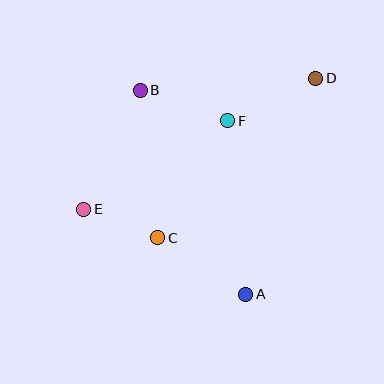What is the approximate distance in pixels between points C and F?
The distance between C and F is approximately 136 pixels.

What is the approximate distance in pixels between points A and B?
The distance between A and B is approximately 230 pixels.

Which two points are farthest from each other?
Points D and E are farthest from each other.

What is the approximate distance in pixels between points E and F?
The distance between E and F is approximately 169 pixels.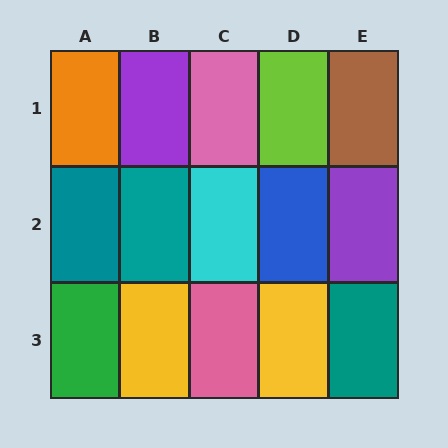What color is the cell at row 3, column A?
Green.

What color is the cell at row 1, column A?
Orange.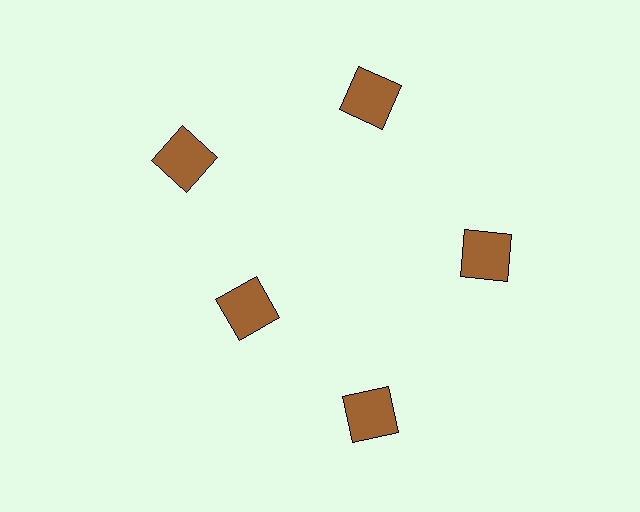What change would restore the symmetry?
The symmetry would be restored by moving it outward, back onto the ring so that all 5 squares sit at equal angles and equal distance from the center.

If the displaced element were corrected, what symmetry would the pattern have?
It would have 5-fold rotational symmetry — the pattern would map onto itself every 72 degrees.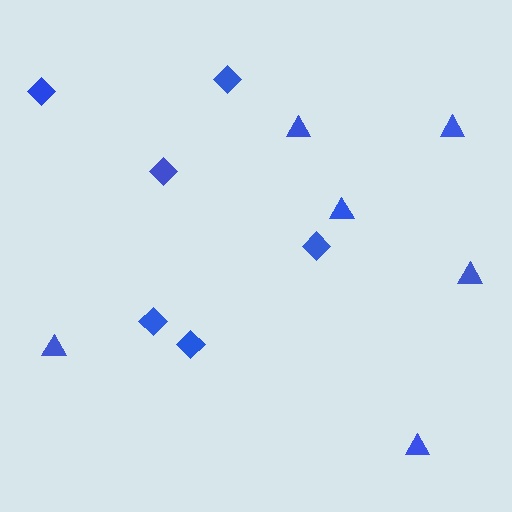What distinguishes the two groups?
There are 2 groups: one group of diamonds (6) and one group of triangles (6).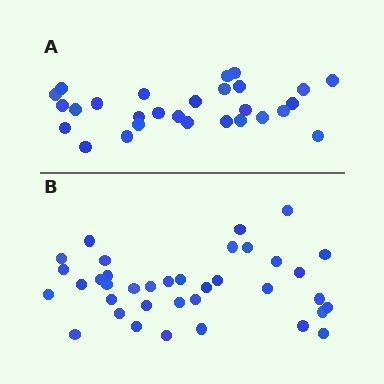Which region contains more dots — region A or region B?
Region B (the bottom region) has more dots.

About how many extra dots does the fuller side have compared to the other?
Region B has roughly 8 or so more dots than region A.